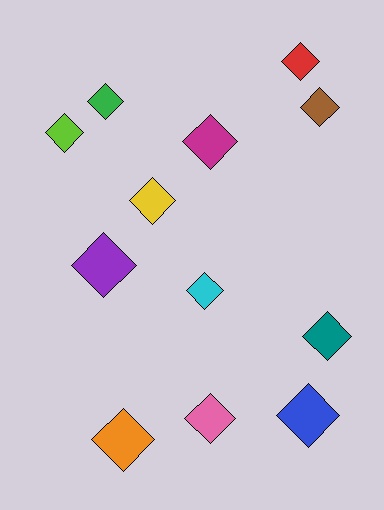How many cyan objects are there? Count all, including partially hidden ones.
There is 1 cyan object.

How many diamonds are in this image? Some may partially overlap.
There are 12 diamonds.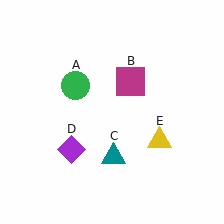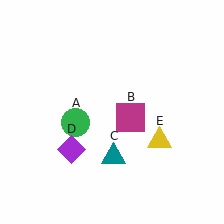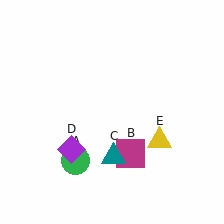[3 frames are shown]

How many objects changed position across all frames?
2 objects changed position: green circle (object A), magenta square (object B).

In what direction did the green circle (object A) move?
The green circle (object A) moved down.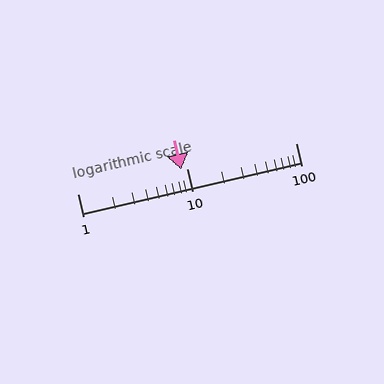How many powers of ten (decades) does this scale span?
The scale spans 2 decades, from 1 to 100.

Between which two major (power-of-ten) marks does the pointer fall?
The pointer is between 1 and 10.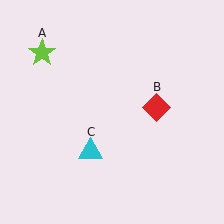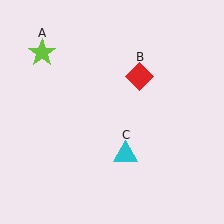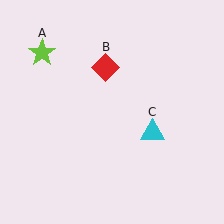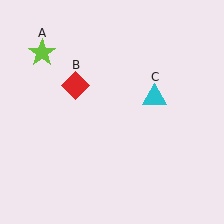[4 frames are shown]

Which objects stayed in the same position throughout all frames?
Lime star (object A) remained stationary.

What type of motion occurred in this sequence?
The red diamond (object B), cyan triangle (object C) rotated counterclockwise around the center of the scene.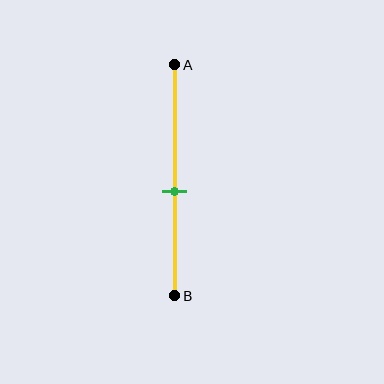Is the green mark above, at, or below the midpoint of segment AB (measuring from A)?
The green mark is below the midpoint of segment AB.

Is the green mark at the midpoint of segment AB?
No, the mark is at about 55% from A, not at the 50% midpoint.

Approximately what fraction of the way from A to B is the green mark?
The green mark is approximately 55% of the way from A to B.